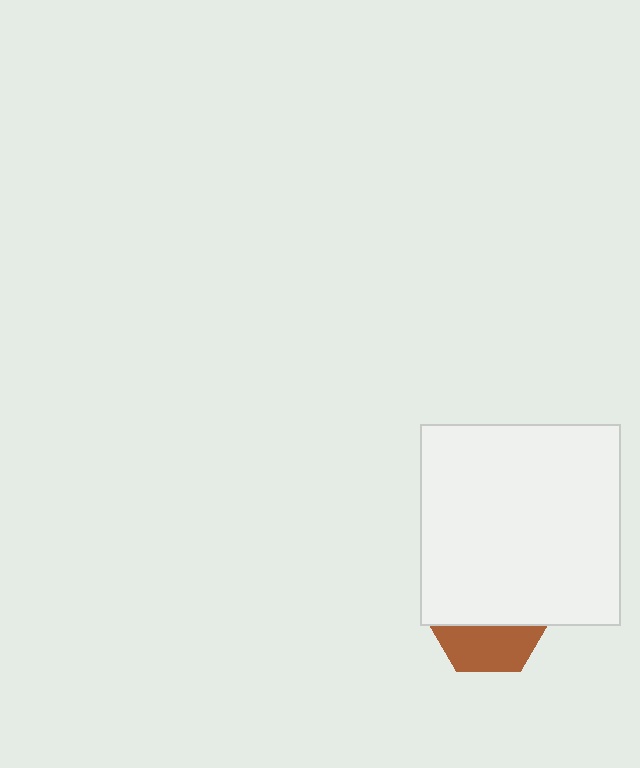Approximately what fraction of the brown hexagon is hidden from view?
Roughly 60% of the brown hexagon is hidden behind the white square.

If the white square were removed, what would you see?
You would see the complete brown hexagon.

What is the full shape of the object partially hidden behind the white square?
The partially hidden object is a brown hexagon.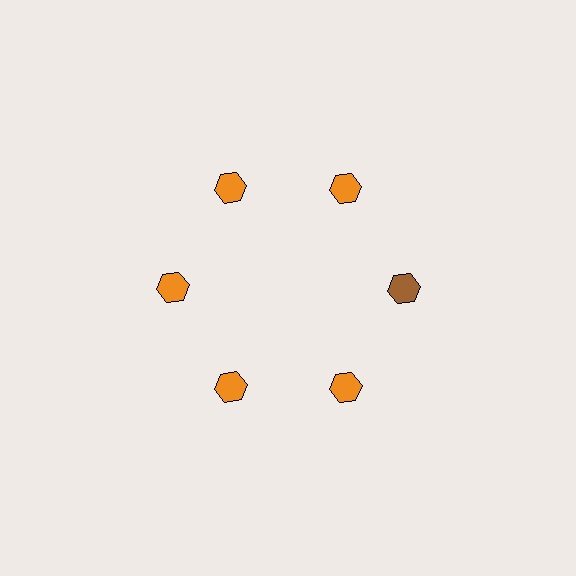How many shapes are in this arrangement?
There are 6 shapes arranged in a ring pattern.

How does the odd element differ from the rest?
It has a different color: brown instead of orange.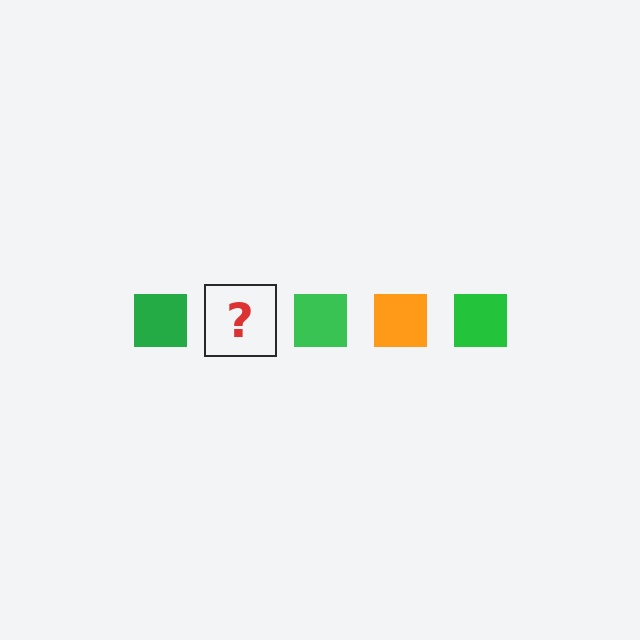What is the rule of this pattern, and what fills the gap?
The rule is that the pattern cycles through green, orange squares. The gap should be filled with an orange square.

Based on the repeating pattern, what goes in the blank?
The blank should be an orange square.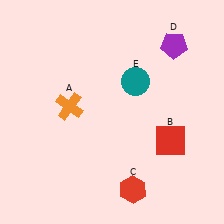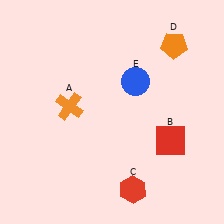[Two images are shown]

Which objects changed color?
D changed from purple to orange. E changed from teal to blue.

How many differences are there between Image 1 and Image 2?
There are 2 differences between the two images.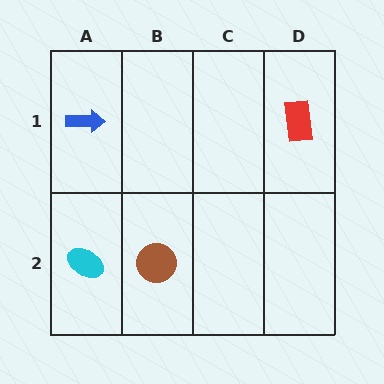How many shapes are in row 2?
2 shapes.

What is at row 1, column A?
A blue arrow.